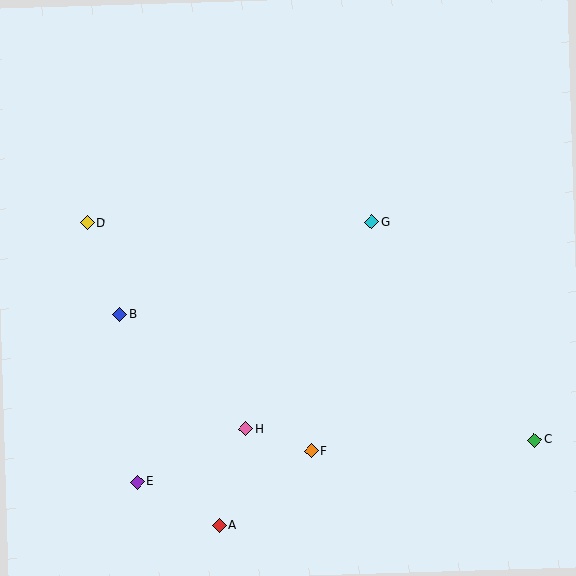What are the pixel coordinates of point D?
Point D is at (87, 223).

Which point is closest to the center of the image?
Point G at (372, 222) is closest to the center.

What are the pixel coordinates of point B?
Point B is at (119, 315).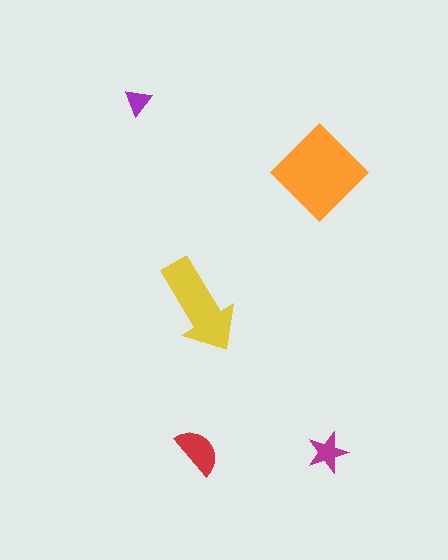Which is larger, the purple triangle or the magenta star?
The magenta star.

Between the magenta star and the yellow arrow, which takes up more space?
The yellow arrow.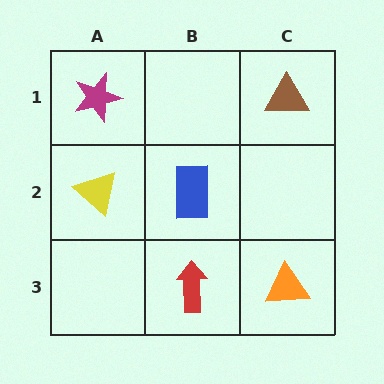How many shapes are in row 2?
2 shapes.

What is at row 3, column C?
An orange triangle.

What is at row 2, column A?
A yellow triangle.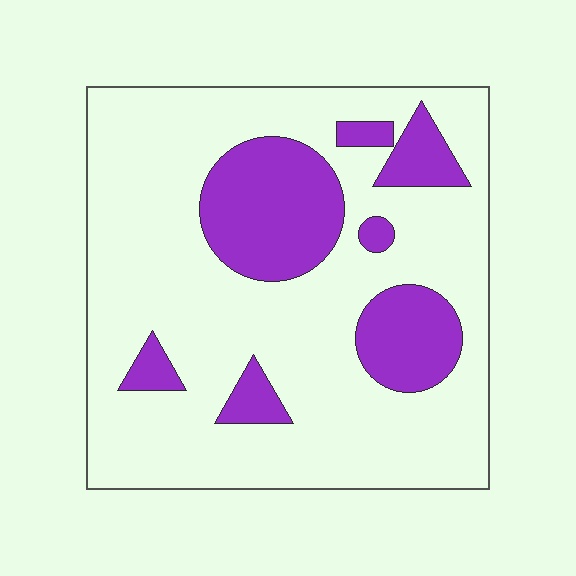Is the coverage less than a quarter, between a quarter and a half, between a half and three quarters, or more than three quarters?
Less than a quarter.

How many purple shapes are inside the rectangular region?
7.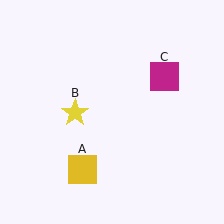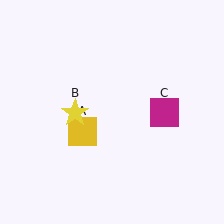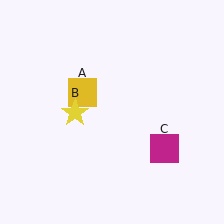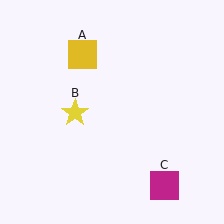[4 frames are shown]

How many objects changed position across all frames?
2 objects changed position: yellow square (object A), magenta square (object C).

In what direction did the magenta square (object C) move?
The magenta square (object C) moved down.